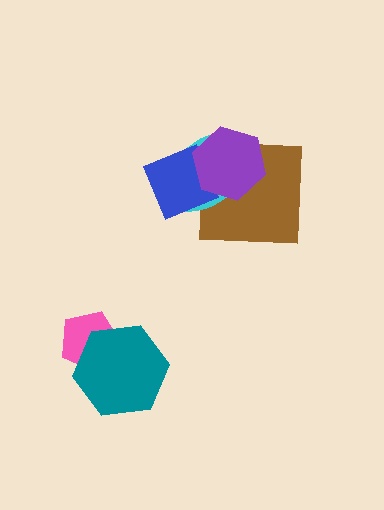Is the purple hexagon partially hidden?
No, no other shape covers it.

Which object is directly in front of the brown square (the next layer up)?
The cyan ellipse is directly in front of the brown square.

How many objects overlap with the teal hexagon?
1 object overlaps with the teal hexagon.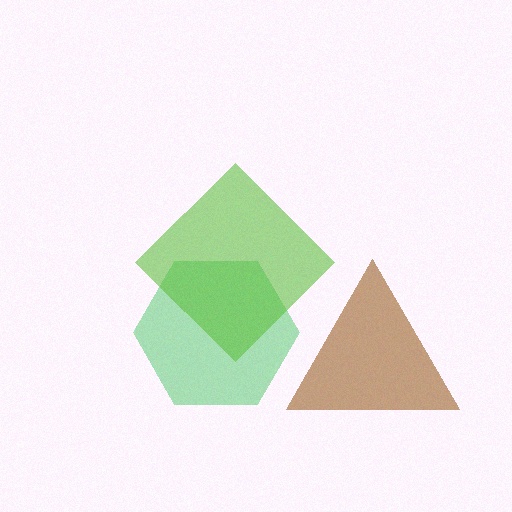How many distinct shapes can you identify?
There are 3 distinct shapes: a brown triangle, a green hexagon, a lime diamond.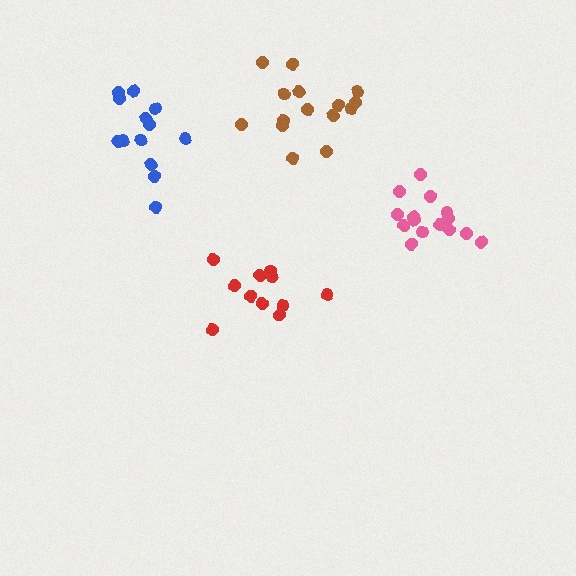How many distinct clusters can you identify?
There are 4 distinct clusters.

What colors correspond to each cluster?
The clusters are colored: blue, pink, red, brown.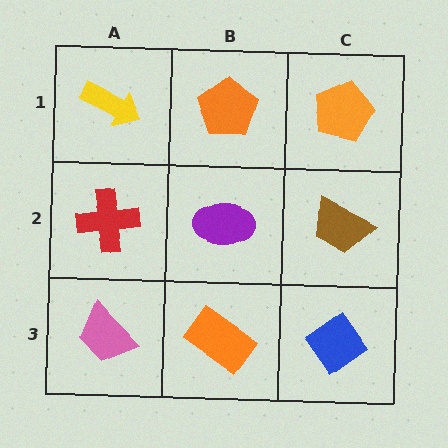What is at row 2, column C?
A brown trapezoid.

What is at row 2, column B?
A purple ellipse.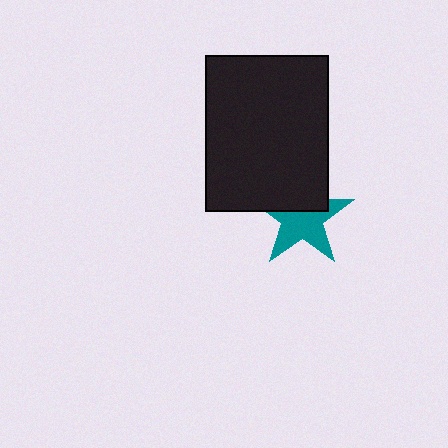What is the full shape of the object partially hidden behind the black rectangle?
The partially hidden object is a teal star.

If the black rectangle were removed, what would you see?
You would see the complete teal star.